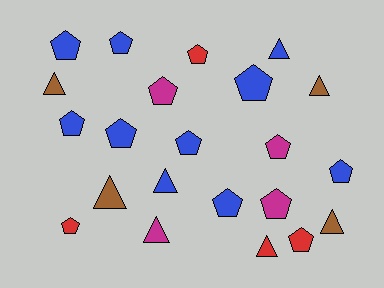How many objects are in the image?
There are 22 objects.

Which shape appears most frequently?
Pentagon, with 14 objects.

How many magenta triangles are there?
There is 1 magenta triangle.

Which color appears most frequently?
Blue, with 10 objects.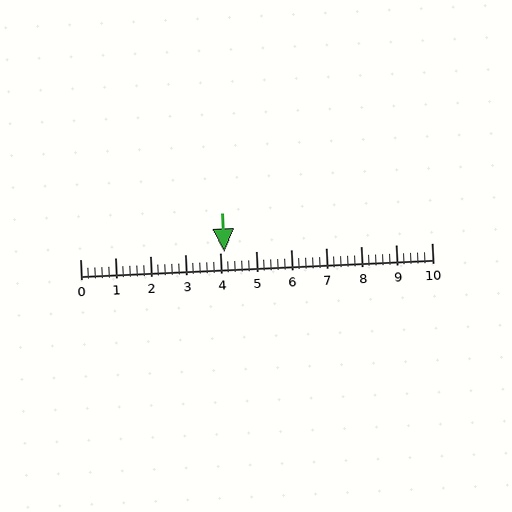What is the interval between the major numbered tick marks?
The major tick marks are spaced 1 units apart.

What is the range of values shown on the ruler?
The ruler shows values from 0 to 10.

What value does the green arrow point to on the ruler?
The green arrow points to approximately 4.1.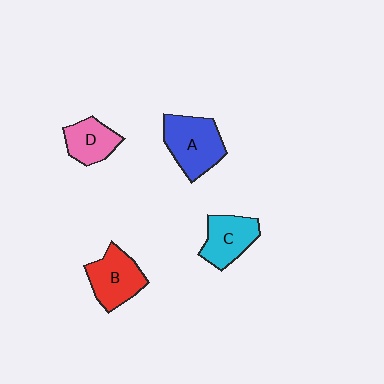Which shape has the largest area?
Shape A (blue).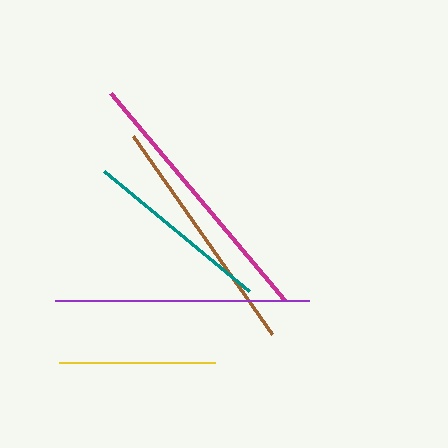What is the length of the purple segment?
The purple segment is approximately 255 pixels long.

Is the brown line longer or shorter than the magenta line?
The magenta line is longer than the brown line.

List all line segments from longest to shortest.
From longest to shortest: magenta, purple, brown, teal, yellow.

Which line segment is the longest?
The magenta line is the longest at approximately 271 pixels.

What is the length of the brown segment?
The brown segment is approximately 242 pixels long.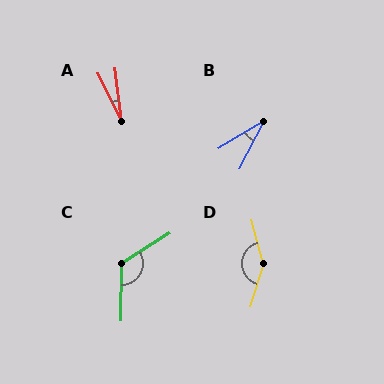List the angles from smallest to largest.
A (19°), B (31°), C (123°), D (148°).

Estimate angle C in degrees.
Approximately 123 degrees.